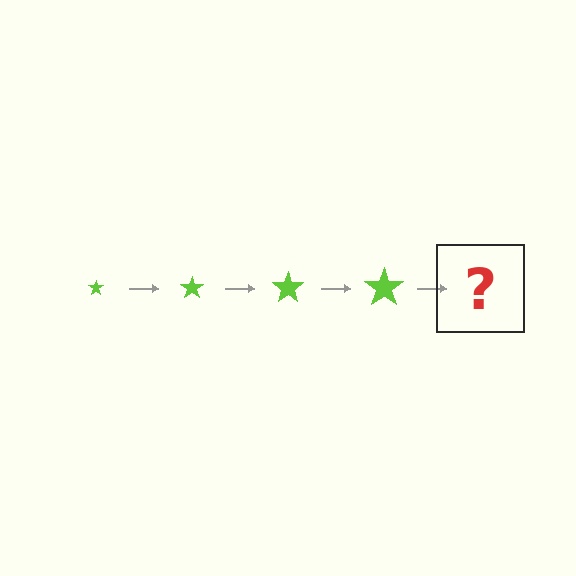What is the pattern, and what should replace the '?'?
The pattern is that the star gets progressively larger each step. The '?' should be a lime star, larger than the previous one.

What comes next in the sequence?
The next element should be a lime star, larger than the previous one.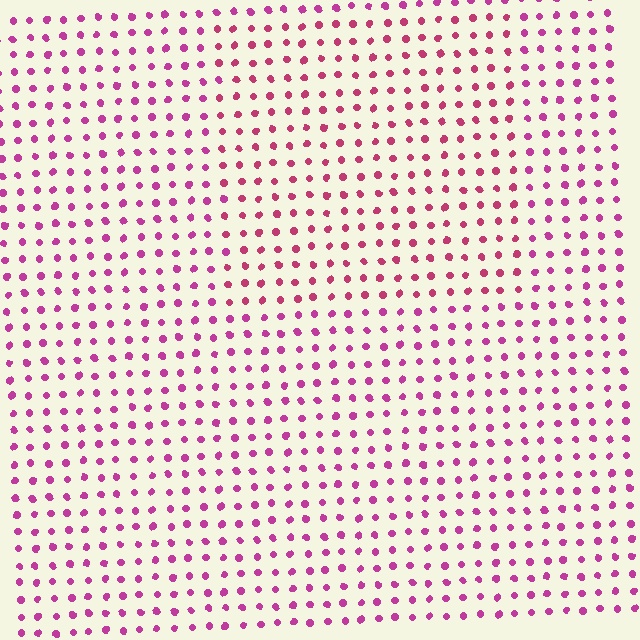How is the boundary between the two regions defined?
The boundary is defined purely by a slight shift in hue (about 20 degrees). Spacing, size, and orientation are identical on both sides.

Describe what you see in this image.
The image is filled with small magenta elements in a uniform arrangement. A rectangle-shaped region is visible where the elements are tinted to a slightly different hue, forming a subtle color boundary.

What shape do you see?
I see a rectangle.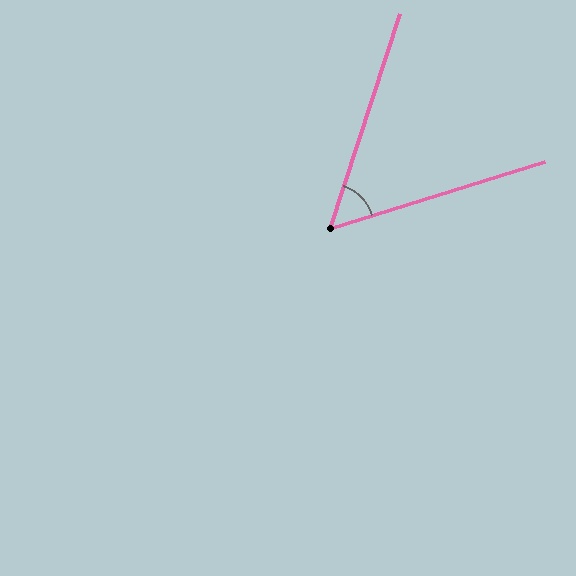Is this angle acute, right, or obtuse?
It is acute.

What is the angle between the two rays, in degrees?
Approximately 55 degrees.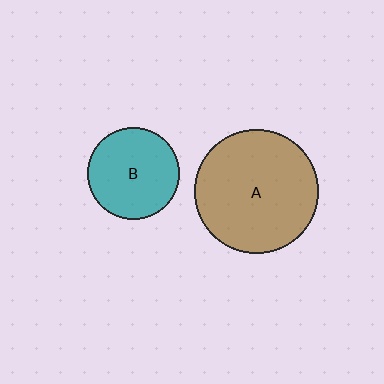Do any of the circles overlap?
No, none of the circles overlap.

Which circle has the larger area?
Circle A (brown).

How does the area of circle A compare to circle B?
Approximately 1.8 times.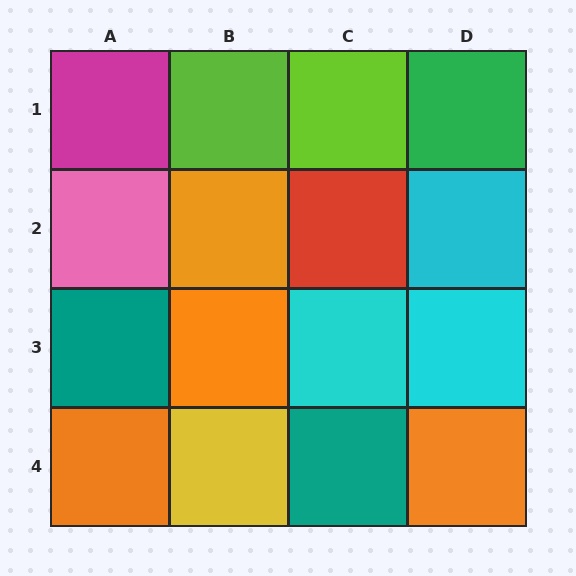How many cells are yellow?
1 cell is yellow.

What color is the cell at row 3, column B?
Orange.